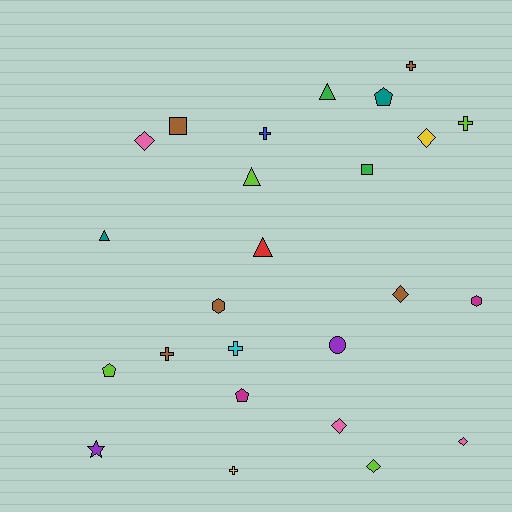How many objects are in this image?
There are 25 objects.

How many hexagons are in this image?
There are 2 hexagons.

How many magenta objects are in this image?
There are 2 magenta objects.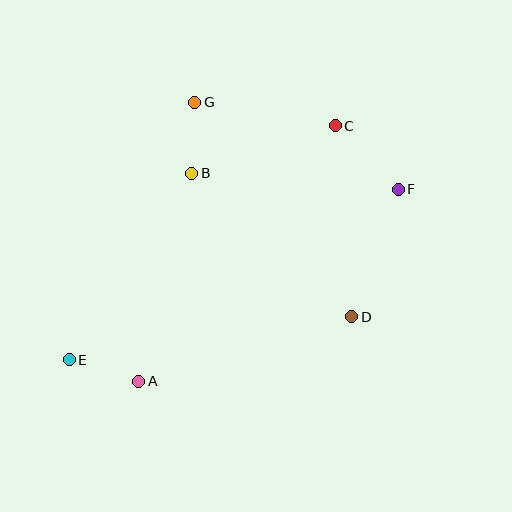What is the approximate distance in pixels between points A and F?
The distance between A and F is approximately 323 pixels.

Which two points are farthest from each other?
Points E and F are farthest from each other.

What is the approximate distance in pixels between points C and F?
The distance between C and F is approximately 89 pixels.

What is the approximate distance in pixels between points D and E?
The distance between D and E is approximately 286 pixels.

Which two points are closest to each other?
Points B and G are closest to each other.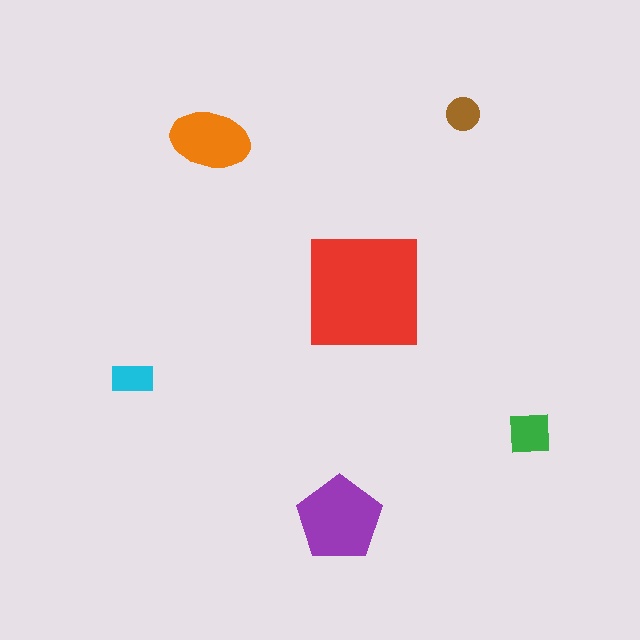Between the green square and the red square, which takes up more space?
The red square.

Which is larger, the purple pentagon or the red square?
The red square.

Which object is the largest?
The red square.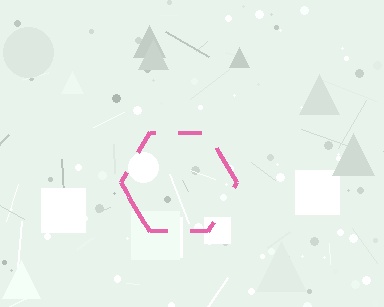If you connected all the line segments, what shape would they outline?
They would outline a hexagon.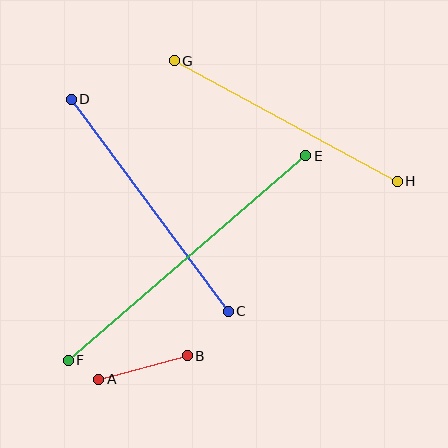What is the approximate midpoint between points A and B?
The midpoint is at approximately (143, 367) pixels.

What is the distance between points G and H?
The distance is approximately 254 pixels.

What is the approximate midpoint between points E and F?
The midpoint is at approximately (187, 258) pixels.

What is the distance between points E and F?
The distance is approximately 313 pixels.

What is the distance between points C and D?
The distance is approximately 264 pixels.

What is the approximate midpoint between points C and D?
The midpoint is at approximately (150, 205) pixels.